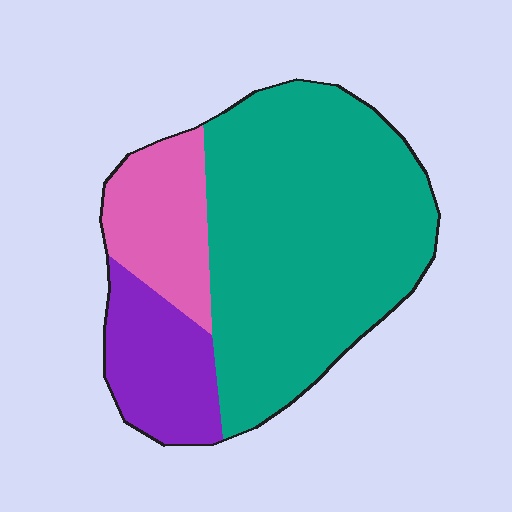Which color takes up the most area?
Teal, at roughly 65%.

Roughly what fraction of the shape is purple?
Purple covers roughly 15% of the shape.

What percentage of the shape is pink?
Pink takes up about one sixth (1/6) of the shape.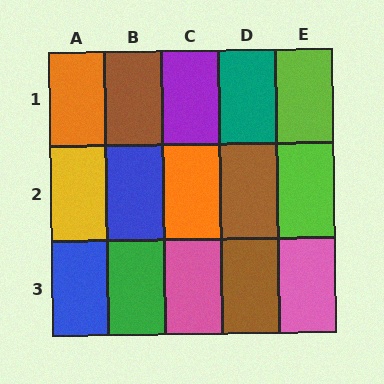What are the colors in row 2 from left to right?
Yellow, blue, orange, brown, lime.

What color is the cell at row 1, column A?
Orange.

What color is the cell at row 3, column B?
Green.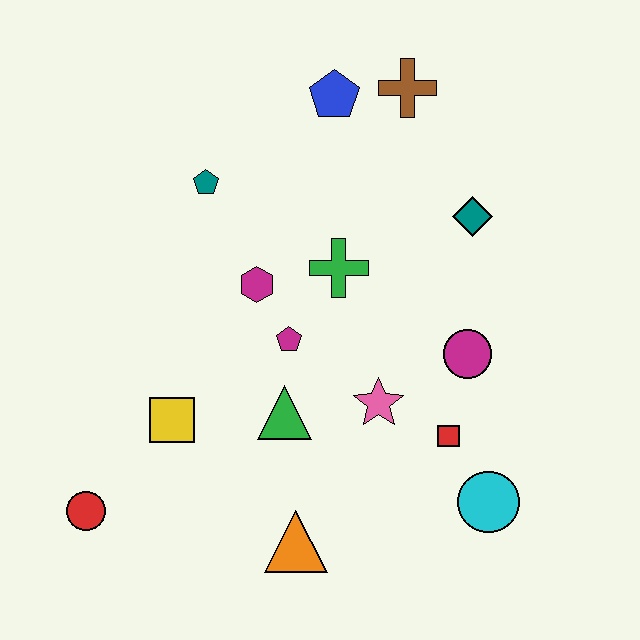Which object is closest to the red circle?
The yellow square is closest to the red circle.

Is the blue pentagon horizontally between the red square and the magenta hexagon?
Yes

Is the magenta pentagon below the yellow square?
No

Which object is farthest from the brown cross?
The red circle is farthest from the brown cross.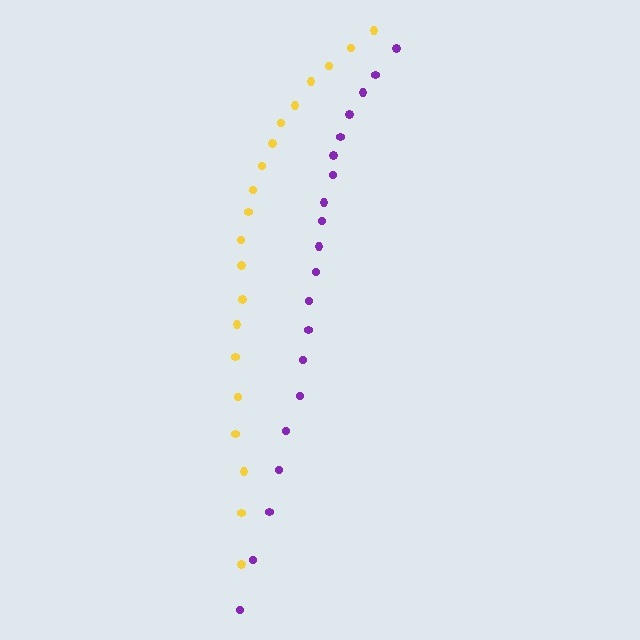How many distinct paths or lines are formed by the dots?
There are 2 distinct paths.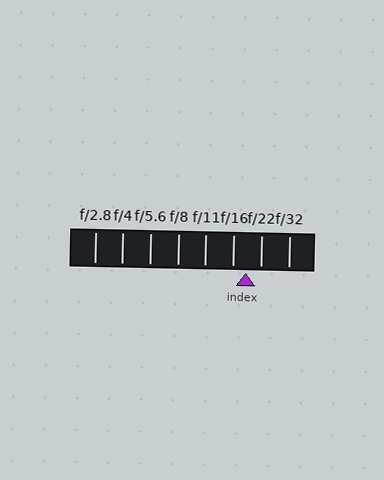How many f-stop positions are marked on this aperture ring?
There are 8 f-stop positions marked.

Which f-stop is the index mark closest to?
The index mark is closest to f/16.